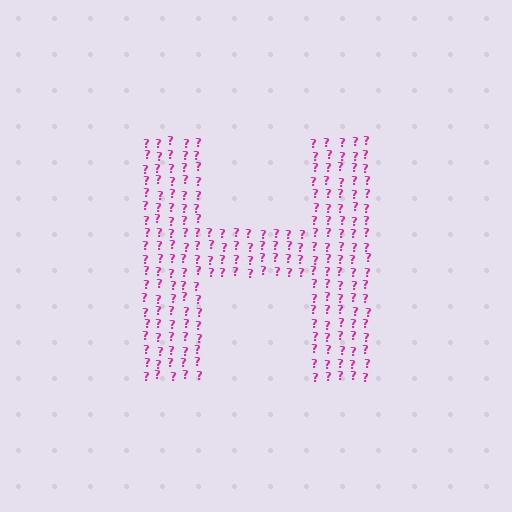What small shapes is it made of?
It is made of small question marks.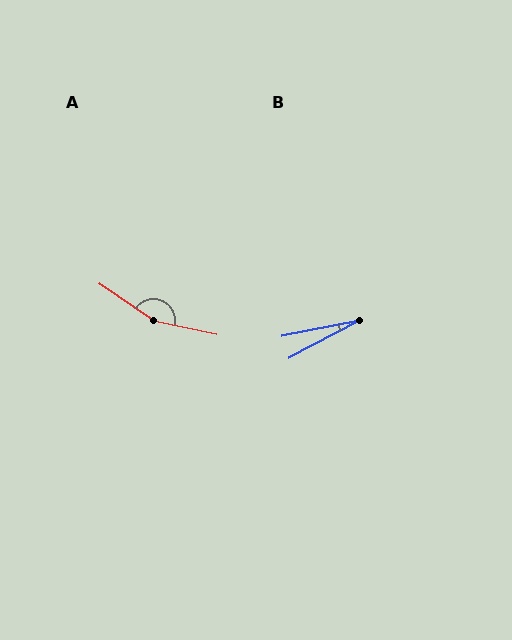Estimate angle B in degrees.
Approximately 17 degrees.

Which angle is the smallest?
B, at approximately 17 degrees.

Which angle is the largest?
A, at approximately 158 degrees.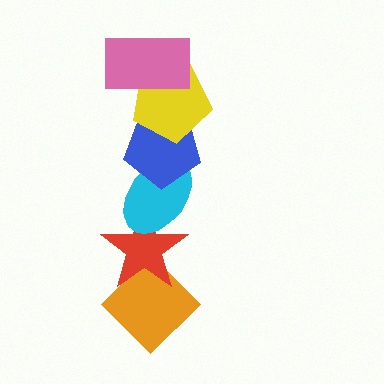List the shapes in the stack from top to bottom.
From top to bottom: the pink rectangle, the yellow pentagon, the blue pentagon, the cyan ellipse, the red star, the orange diamond.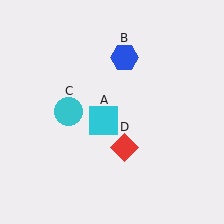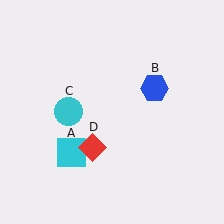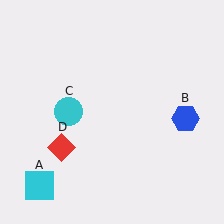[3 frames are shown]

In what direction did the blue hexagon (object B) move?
The blue hexagon (object B) moved down and to the right.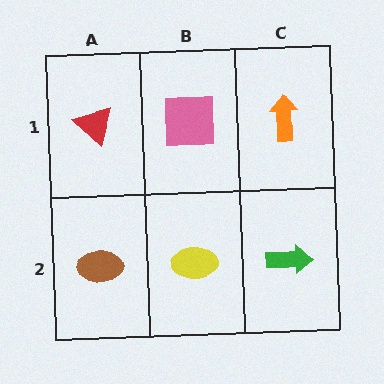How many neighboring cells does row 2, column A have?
2.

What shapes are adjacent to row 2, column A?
A red triangle (row 1, column A), a yellow ellipse (row 2, column B).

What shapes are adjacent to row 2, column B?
A pink square (row 1, column B), a brown ellipse (row 2, column A), a green arrow (row 2, column C).